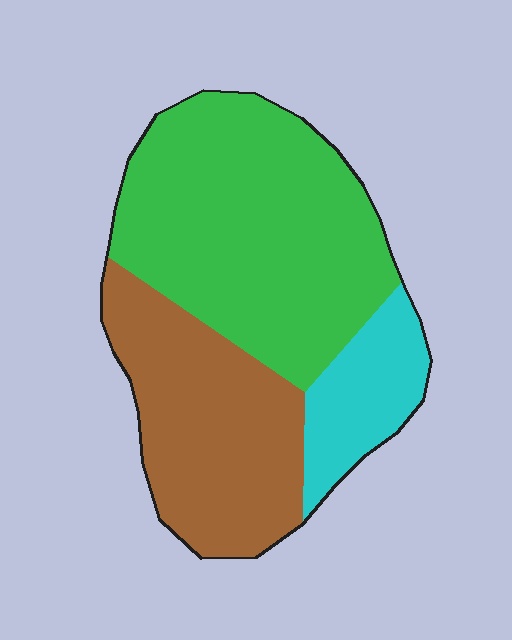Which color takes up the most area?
Green, at roughly 50%.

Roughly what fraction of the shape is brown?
Brown takes up about one third (1/3) of the shape.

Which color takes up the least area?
Cyan, at roughly 15%.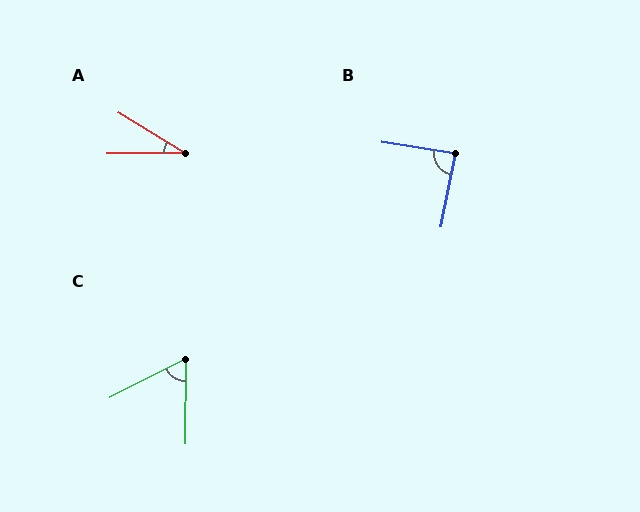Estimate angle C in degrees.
Approximately 63 degrees.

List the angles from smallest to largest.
A (32°), C (63°), B (87°).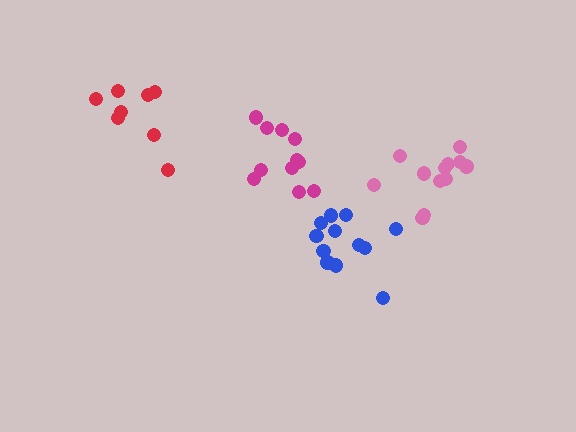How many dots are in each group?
Group 1: 12 dots, Group 2: 11 dots, Group 3: 8 dots, Group 4: 12 dots (43 total).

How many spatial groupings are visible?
There are 4 spatial groupings.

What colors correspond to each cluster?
The clusters are colored: blue, magenta, red, pink.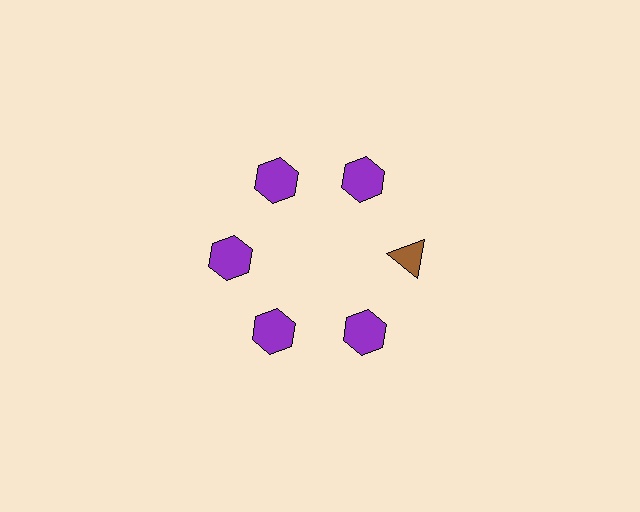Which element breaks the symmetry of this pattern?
The brown triangle at roughly the 3 o'clock position breaks the symmetry. All other shapes are purple hexagons.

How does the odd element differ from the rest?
It differs in both color (brown instead of purple) and shape (triangle instead of hexagon).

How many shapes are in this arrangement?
There are 6 shapes arranged in a ring pattern.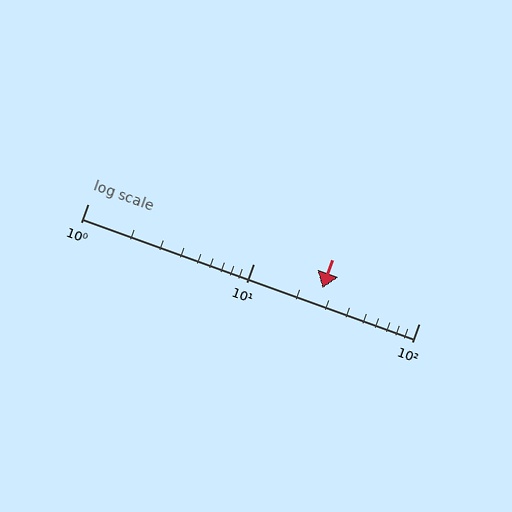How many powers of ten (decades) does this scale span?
The scale spans 2 decades, from 1 to 100.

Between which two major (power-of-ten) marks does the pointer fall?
The pointer is between 10 and 100.